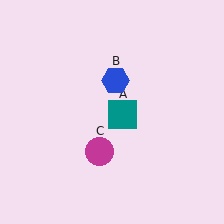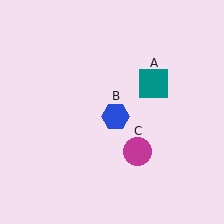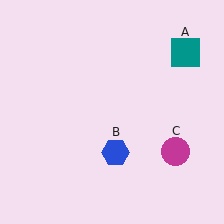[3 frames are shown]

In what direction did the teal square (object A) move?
The teal square (object A) moved up and to the right.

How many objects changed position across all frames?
3 objects changed position: teal square (object A), blue hexagon (object B), magenta circle (object C).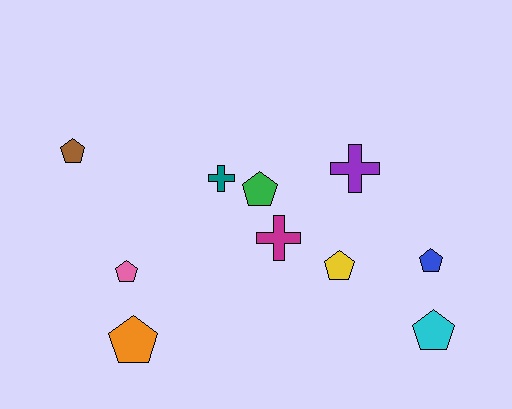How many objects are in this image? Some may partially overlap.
There are 10 objects.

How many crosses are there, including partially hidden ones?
There are 3 crosses.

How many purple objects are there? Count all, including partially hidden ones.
There is 1 purple object.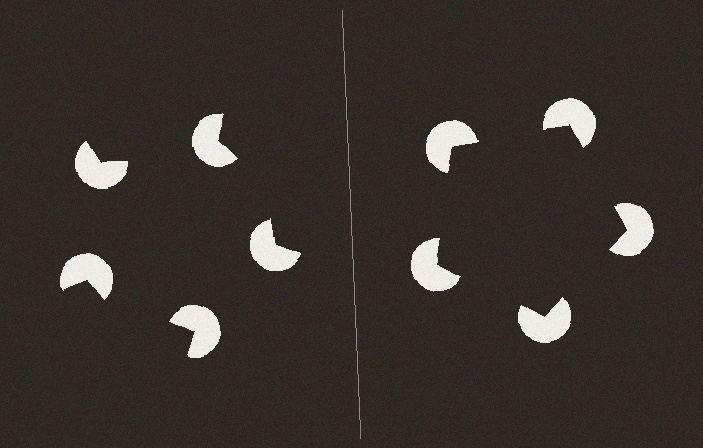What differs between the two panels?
The pac-man discs are positioned identically on both sides; only the wedge orientations differ. On the right they align to a pentagon; on the left they are misaligned.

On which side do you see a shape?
An illusory pentagon appears on the right side. On the left side the wedge cuts are rotated, so no coherent shape forms.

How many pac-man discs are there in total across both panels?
10 — 5 on each side.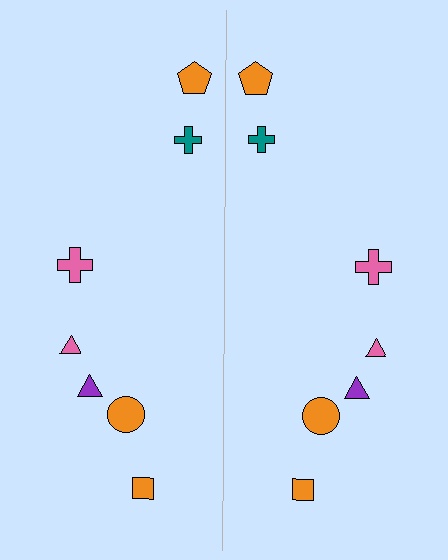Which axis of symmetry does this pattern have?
The pattern has a vertical axis of symmetry running through the center of the image.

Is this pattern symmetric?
Yes, this pattern has bilateral (reflection) symmetry.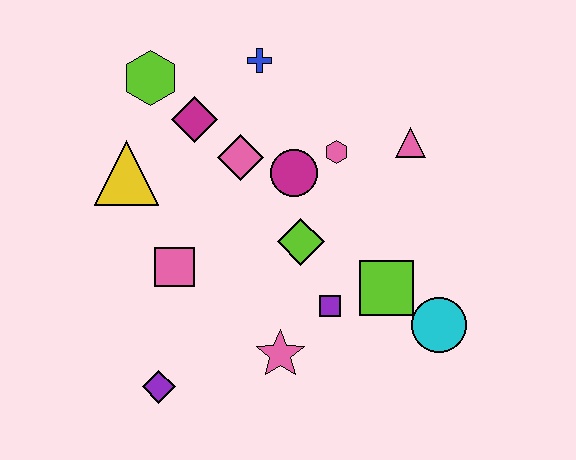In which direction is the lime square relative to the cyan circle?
The lime square is to the left of the cyan circle.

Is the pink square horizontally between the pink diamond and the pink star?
No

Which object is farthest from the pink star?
The lime hexagon is farthest from the pink star.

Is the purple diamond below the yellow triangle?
Yes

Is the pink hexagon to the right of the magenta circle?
Yes